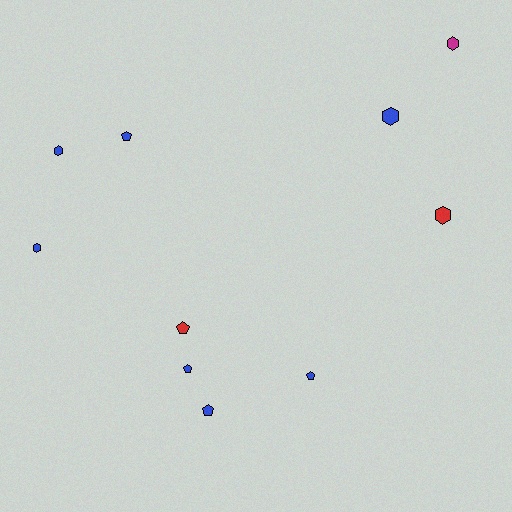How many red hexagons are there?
There is 1 red hexagon.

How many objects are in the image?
There are 10 objects.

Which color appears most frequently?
Blue, with 7 objects.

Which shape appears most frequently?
Pentagon, with 5 objects.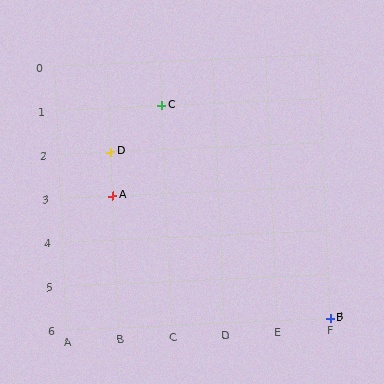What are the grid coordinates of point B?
Point B is at grid coordinates (F, 6).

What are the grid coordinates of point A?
Point A is at grid coordinates (B, 3).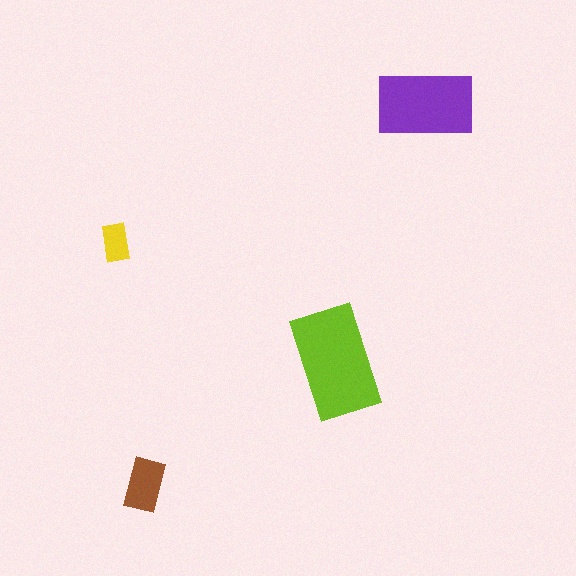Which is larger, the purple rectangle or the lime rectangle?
The lime one.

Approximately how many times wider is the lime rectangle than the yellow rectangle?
About 3 times wider.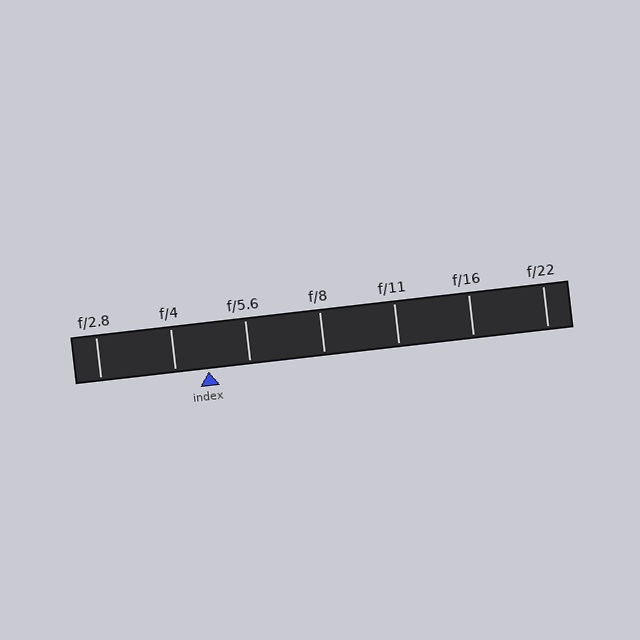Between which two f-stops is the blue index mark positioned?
The index mark is between f/4 and f/5.6.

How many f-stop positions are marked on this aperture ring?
There are 7 f-stop positions marked.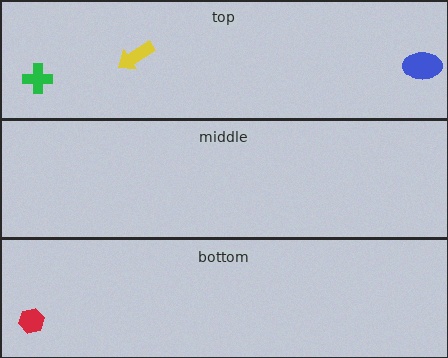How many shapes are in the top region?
3.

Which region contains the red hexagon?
The bottom region.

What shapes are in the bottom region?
The red hexagon.